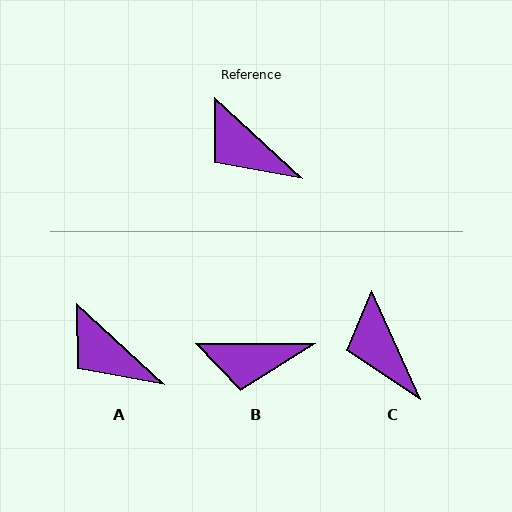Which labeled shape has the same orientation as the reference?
A.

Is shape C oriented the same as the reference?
No, it is off by about 23 degrees.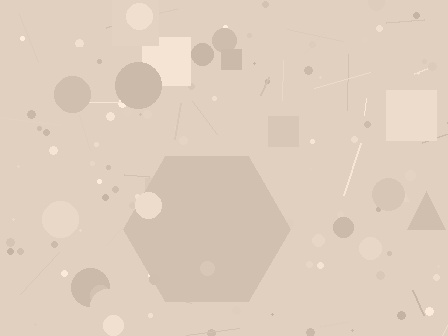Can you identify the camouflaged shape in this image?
The camouflaged shape is a hexagon.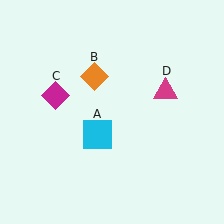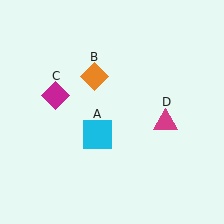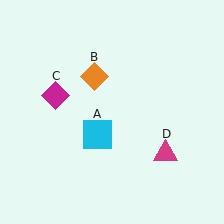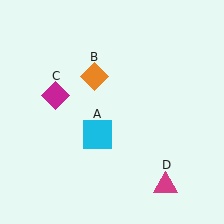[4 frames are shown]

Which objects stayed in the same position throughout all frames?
Cyan square (object A) and orange diamond (object B) and magenta diamond (object C) remained stationary.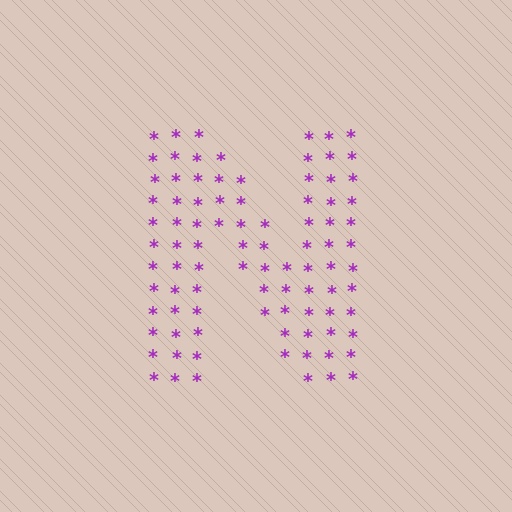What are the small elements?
The small elements are asterisks.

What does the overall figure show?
The overall figure shows the letter N.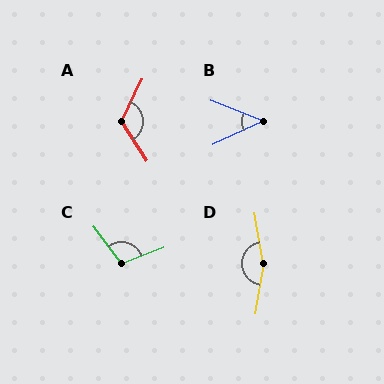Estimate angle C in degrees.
Approximately 107 degrees.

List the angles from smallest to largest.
B (46°), C (107°), A (122°), D (161°).